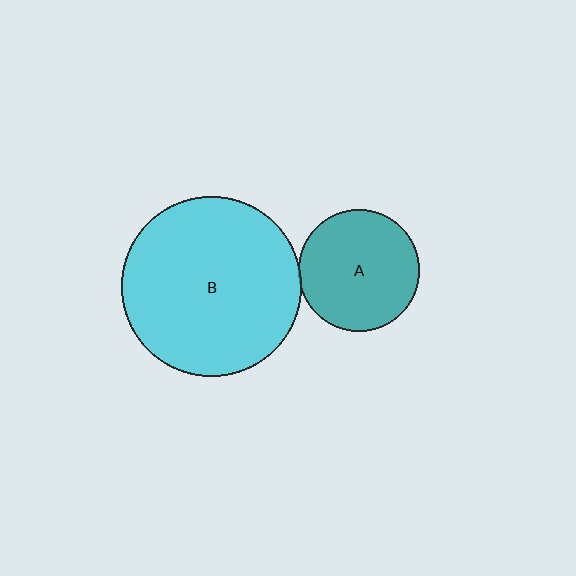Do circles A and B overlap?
Yes.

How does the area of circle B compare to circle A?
Approximately 2.2 times.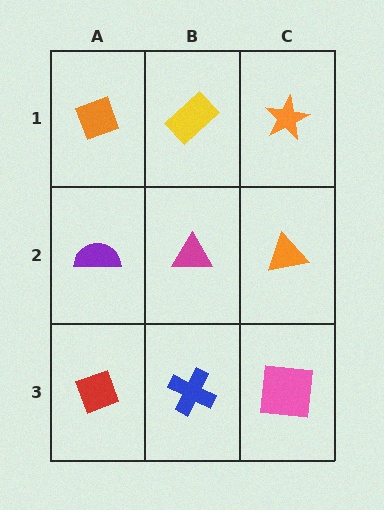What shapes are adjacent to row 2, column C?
An orange star (row 1, column C), a pink square (row 3, column C), a magenta triangle (row 2, column B).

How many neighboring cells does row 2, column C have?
3.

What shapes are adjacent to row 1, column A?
A purple semicircle (row 2, column A), a yellow rectangle (row 1, column B).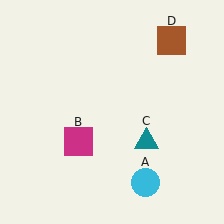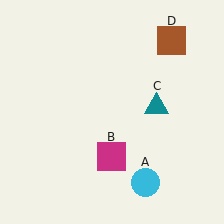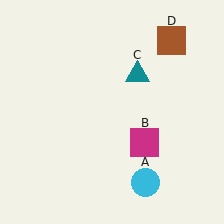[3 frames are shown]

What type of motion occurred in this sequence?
The magenta square (object B), teal triangle (object C) rotated counterclockwise around the center of the scene.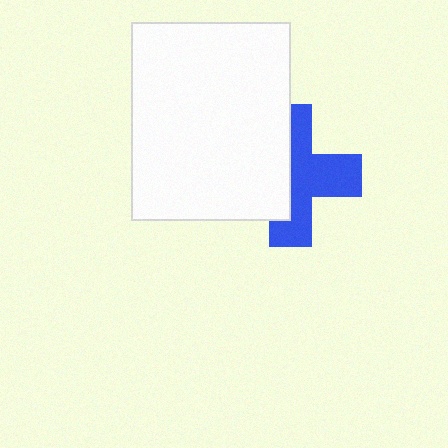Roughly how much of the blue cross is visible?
About half of it is visible (roughly 54%).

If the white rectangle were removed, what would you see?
You would see the complete blue cross.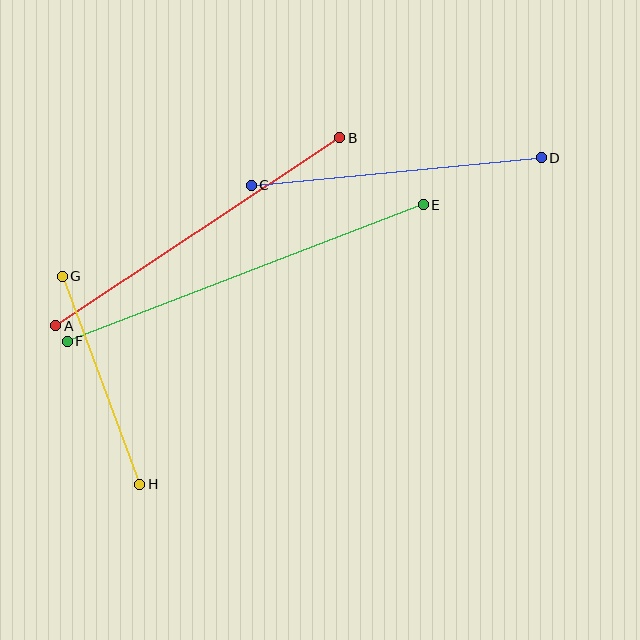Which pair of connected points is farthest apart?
Points E and F are farthest apart.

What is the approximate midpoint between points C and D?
The midpoint is at approximately (396, 171) pixels.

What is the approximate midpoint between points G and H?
The midpoint is at approximately (101, 380) pixels.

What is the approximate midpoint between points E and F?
The midpoint is at approximately (245, 273) pixels.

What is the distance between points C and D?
The distance is approximately 291 pixels.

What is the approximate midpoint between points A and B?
The midpoint is at approximately (198, 232) pixels.